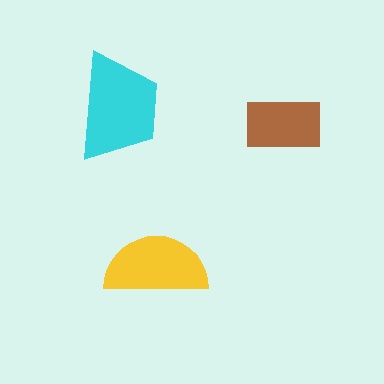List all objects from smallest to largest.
The brown rectangle, the yellow semicircle, the cyan trapezoid.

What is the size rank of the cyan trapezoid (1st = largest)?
1st.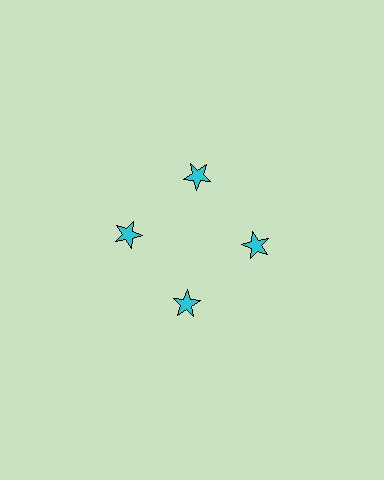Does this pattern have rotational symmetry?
Yes, this pattern has 4-fold rotational symmetry. It looks the same after rotating 90 degrees around the center.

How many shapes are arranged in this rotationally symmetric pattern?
There are 4 shapes, arranged in 4 groups of 1.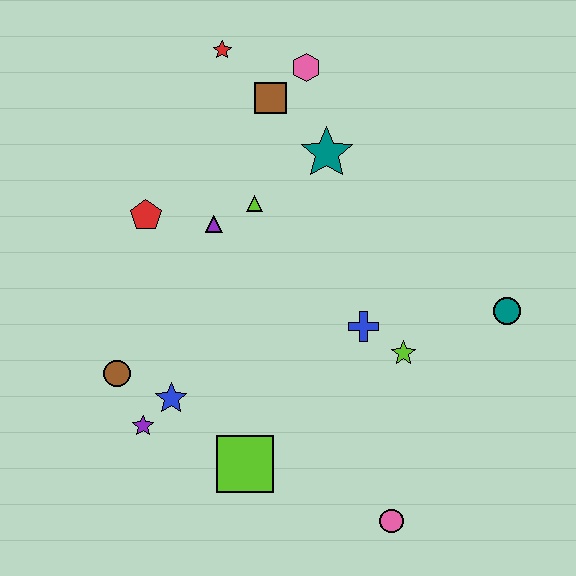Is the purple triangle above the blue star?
Yes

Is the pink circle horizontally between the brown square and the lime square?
No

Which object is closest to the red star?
The brown square is closest to the red star.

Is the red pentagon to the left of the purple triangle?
Yes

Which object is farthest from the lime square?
The red star is farthest from the lime square.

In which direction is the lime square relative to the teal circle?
The lime square is to the left of the teal circle.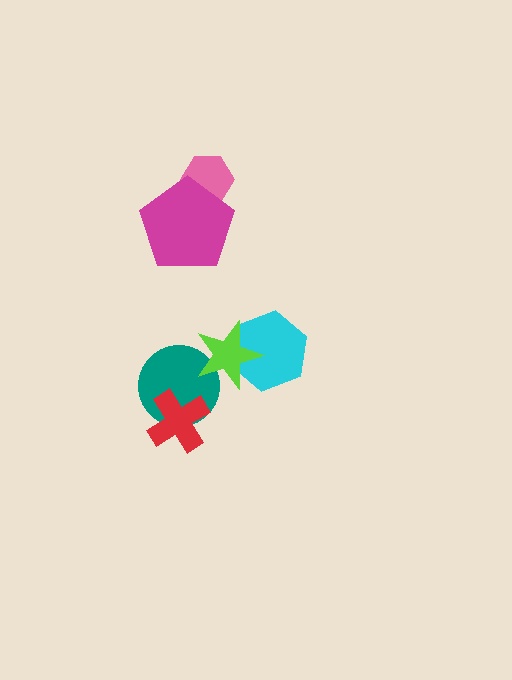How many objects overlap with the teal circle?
2 objects overlap with the teal circle.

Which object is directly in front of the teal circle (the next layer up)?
The red cross is directly in front of the teal circle.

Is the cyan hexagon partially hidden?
Yes, it is partially covered by another shape.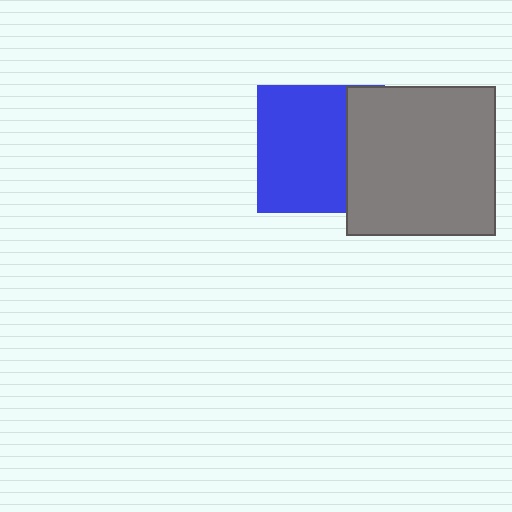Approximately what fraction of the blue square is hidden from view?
Roughly 31% of the blue square is hidden behind the gray square.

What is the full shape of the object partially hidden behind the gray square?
The partially hidden object is a blue square.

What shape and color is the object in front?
The object in front is a gray square.